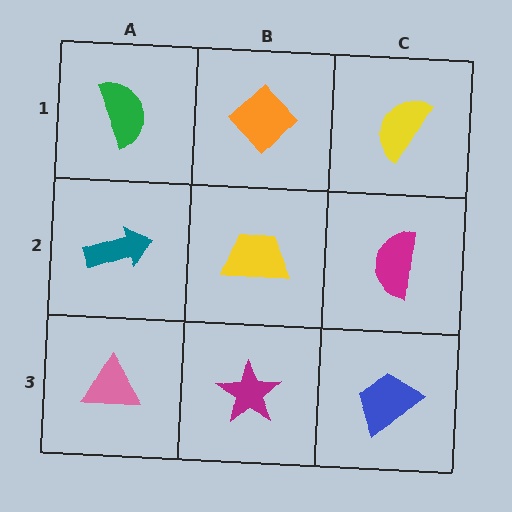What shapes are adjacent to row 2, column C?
A yellow semicircle (row 1, column C), a blue trapezoid (row 3, column C), a yellow trapezoid (row 2, column B).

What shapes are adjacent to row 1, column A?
A teal arrow (row 2, column A), an orange diamond (row 1, column B).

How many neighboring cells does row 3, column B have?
3.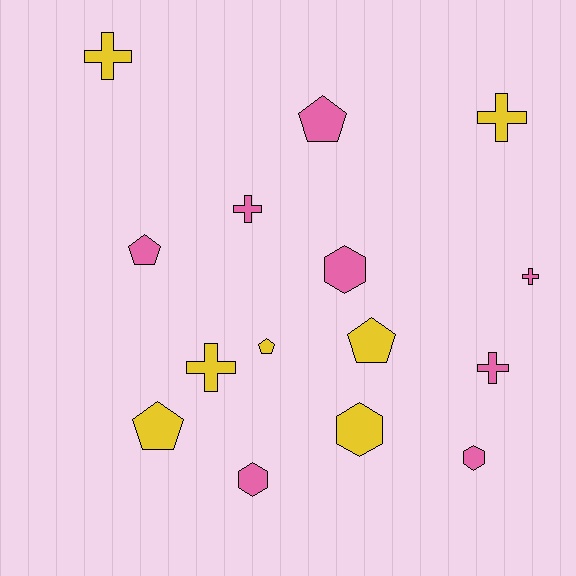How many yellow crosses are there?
There are 3 yellow crosses.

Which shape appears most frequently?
Cross, with 6 objects.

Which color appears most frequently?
Pink, with 8 objects.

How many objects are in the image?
There are 15 objects.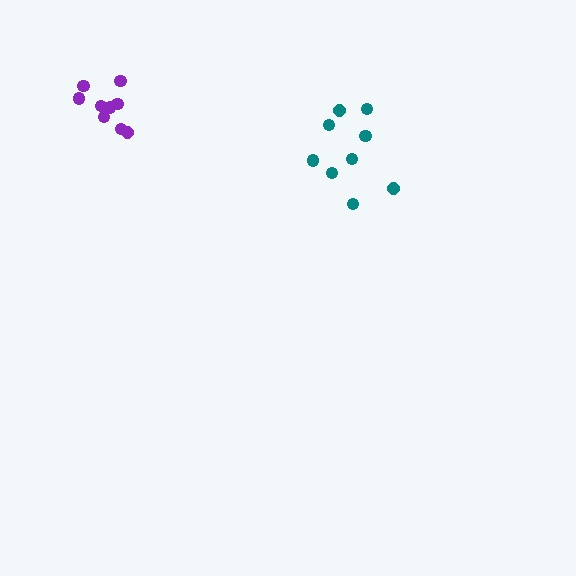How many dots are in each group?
Group 1: 9 dots, Group 2: 9 dots (18 total).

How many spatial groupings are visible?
There are 2 spatial groupings.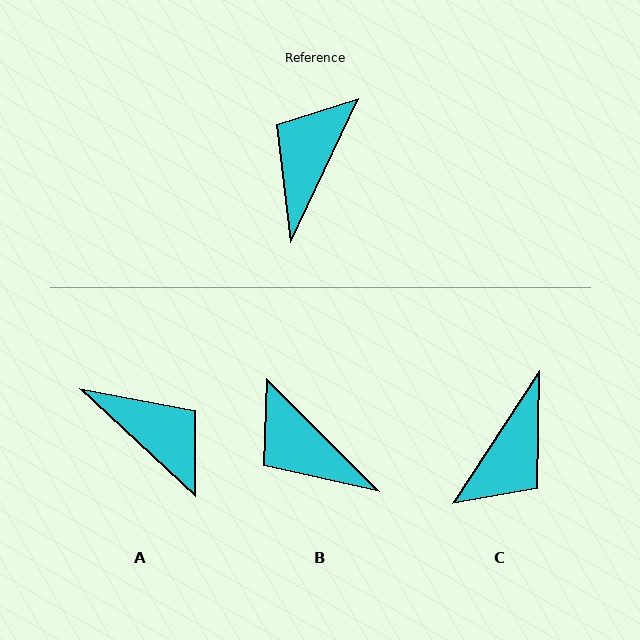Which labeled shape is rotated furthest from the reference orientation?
C, about 172 degrees away.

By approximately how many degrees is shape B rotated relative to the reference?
Approximately 70 degrees counter-clockwise.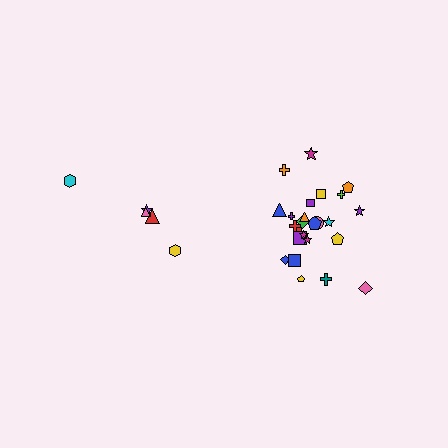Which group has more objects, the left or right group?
The right group.